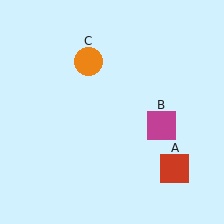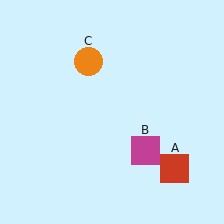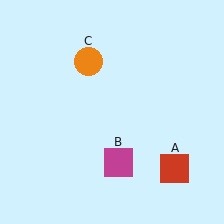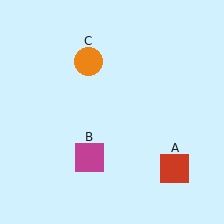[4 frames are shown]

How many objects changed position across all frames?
1 object changed position: magenta square (object B).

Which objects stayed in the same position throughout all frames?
Red square (object A) and orange circle (object C) remained stationary.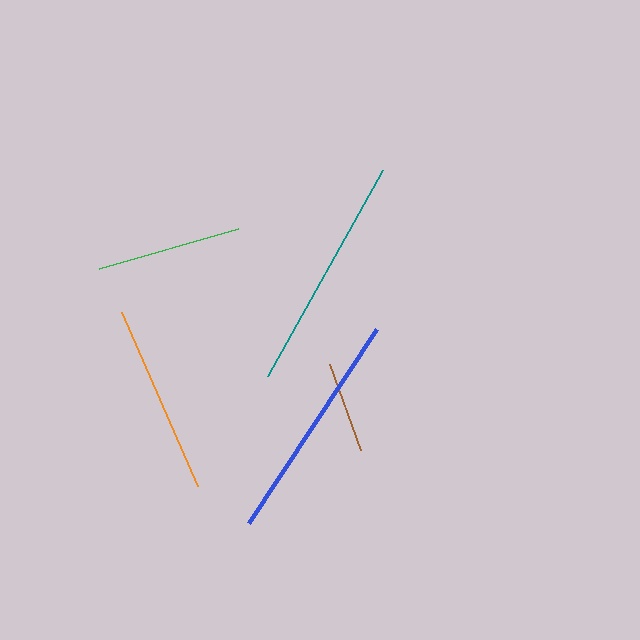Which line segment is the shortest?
The brown line is the shortest at approximately 92 pixels.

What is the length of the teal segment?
The teal segment is approximately 236 pixels long.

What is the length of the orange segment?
The orange segment is approximately 190 pixels long.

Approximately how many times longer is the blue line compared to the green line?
The blue line is approximately 1.6 times the length of the green line.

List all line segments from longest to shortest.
From longest to shortest: teal, blue, orange, green, brown.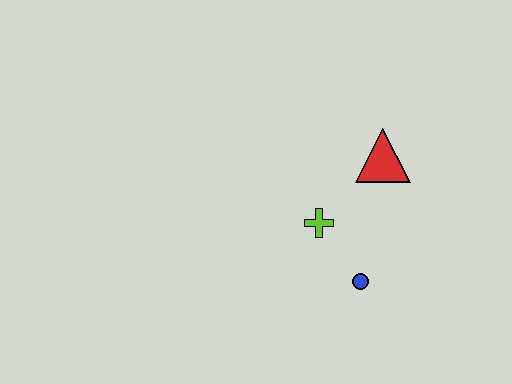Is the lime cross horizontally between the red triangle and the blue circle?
No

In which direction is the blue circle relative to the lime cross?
The blue circle is below the lime cross.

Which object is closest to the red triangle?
The lime cross is closest to the red triangle.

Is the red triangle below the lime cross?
No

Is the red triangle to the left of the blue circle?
No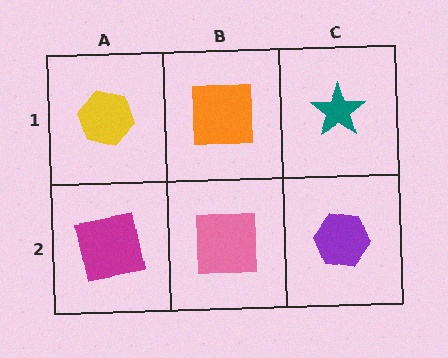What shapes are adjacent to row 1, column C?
A purple hexagon (row 2, column C), an orange square (row 1, column B).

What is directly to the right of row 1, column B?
A teal star.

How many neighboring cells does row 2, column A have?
2.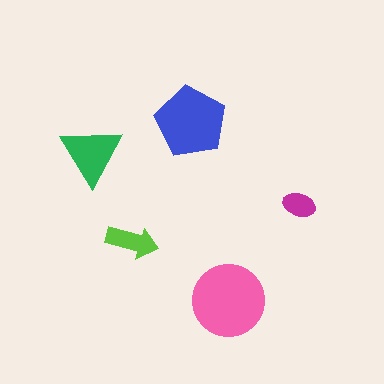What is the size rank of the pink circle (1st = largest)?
1st.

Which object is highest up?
The blue pentagon is topmost.